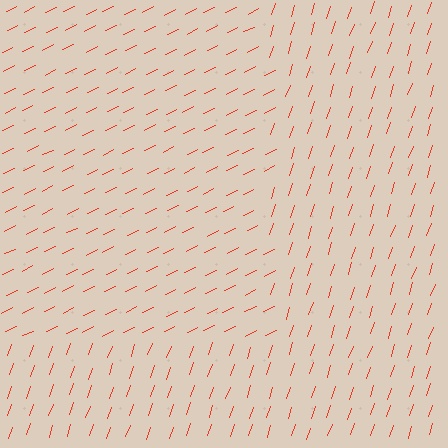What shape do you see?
I see a rectangle.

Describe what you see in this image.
The image is filled with small red line segments. A rectangle region in the image has lines oriented differently from the surrounding lines, creating a visible texture boundary.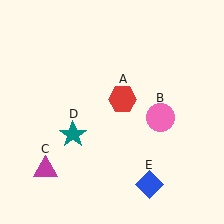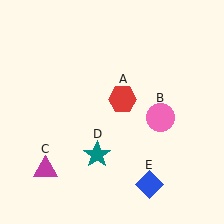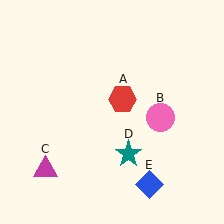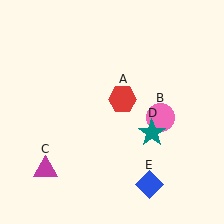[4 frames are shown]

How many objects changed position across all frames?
1 object changed position: teal star (object D).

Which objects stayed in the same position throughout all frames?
Red hexagon (object A) and pink circle (object B) and magenta triangle (object C) and blue diamond (object E) remained stationary.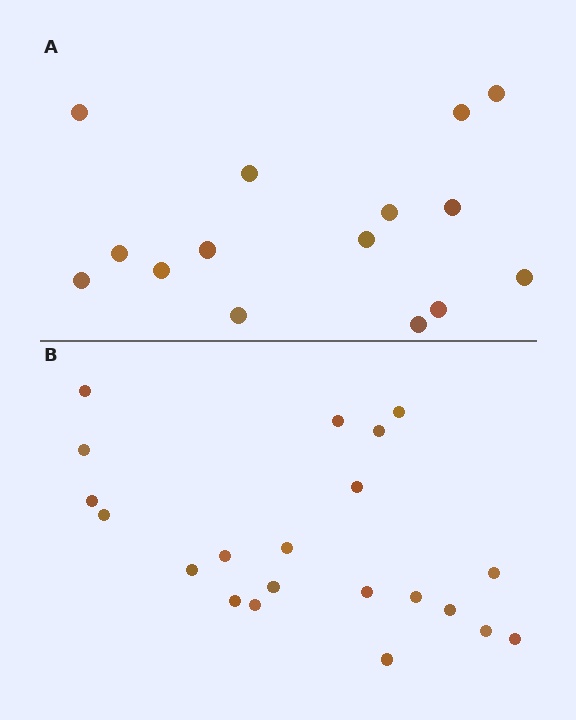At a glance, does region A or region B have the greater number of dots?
Region B (the bottom region) has more dots.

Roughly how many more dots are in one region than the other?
Region B has about 6 more dots than region A.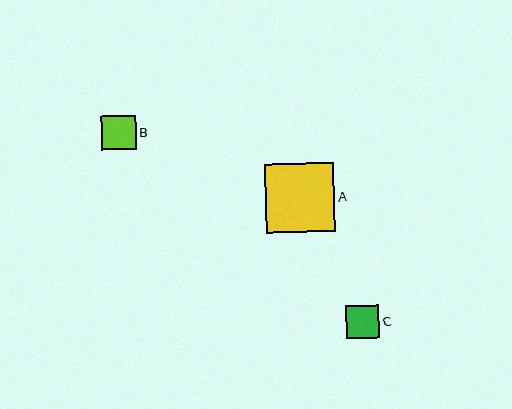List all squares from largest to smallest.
From largest to smallest: A, B, C.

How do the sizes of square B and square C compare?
Square B and square C are approximately the same size.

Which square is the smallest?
Square C is the smallest with a size of approximately 34 pixels.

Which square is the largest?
Square A is the largest with a size of approximately 69 pixels.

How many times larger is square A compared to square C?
Square A is approximately 2.1 times the size of square C.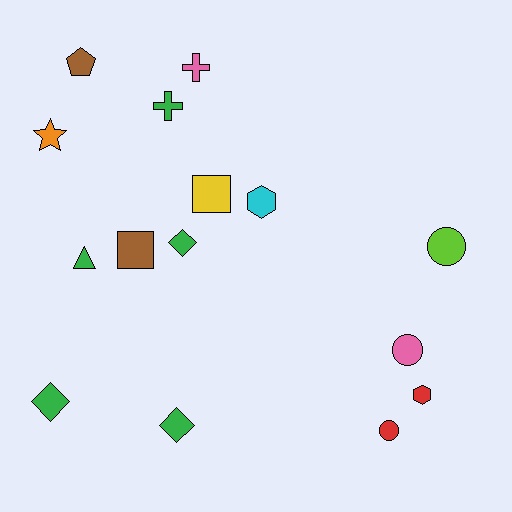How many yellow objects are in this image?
There is 1 yellow object.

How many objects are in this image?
There are 15 objects.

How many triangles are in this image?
There is 1 triangle.